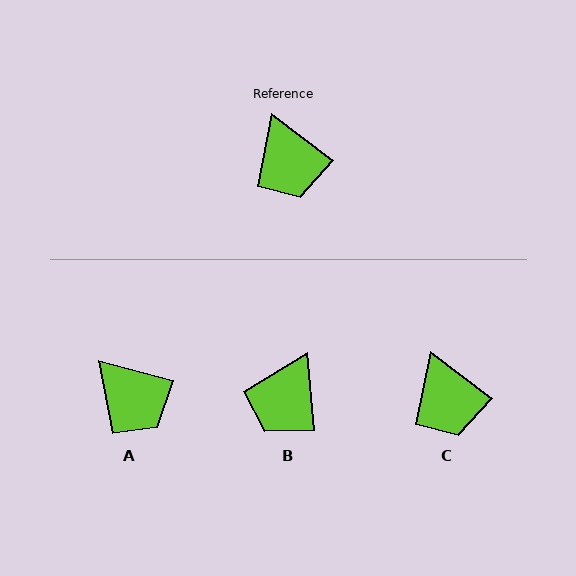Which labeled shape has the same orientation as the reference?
C.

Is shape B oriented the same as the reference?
No, it is off by about 47 degrees.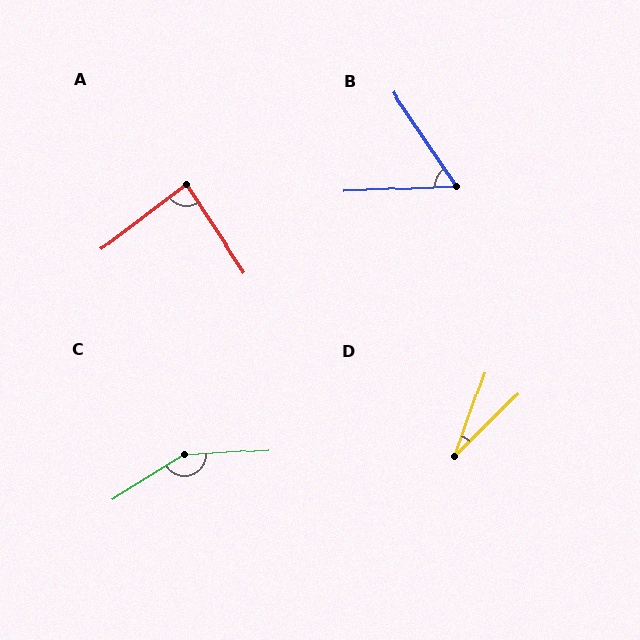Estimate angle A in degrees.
Approximately 86 degrees.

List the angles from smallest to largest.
D (25°), B (59°), A (86°), C (152°).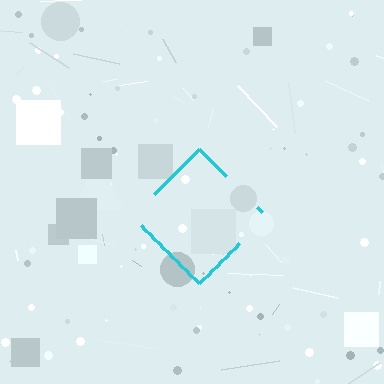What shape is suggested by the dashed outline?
The dashed outline suggests a diamond.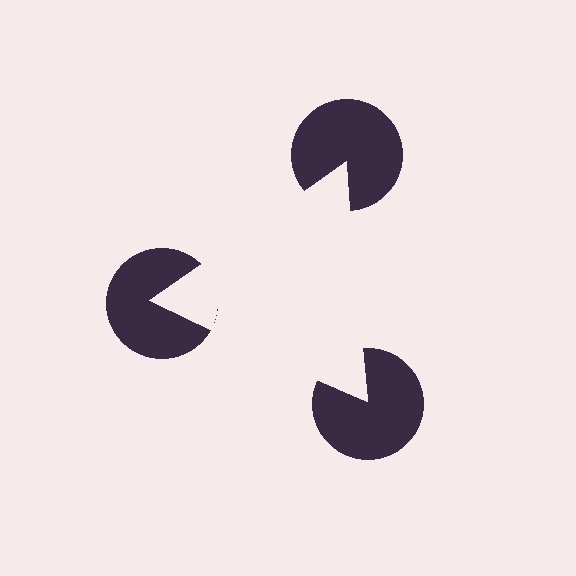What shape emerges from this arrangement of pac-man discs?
An illusory triangle — its edges are inferred from the aligned wedge cuts in the pac-man discs, not physically drawn.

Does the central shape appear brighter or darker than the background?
It typically appears slightly brighter than the background, even though no actual brightness change is drawn.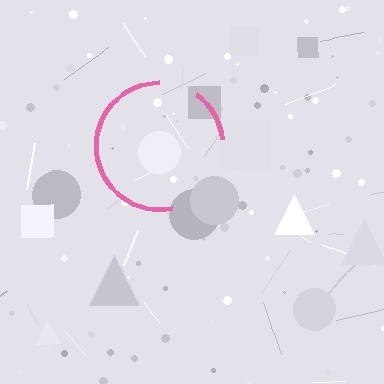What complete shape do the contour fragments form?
The contour fragments form a circle.